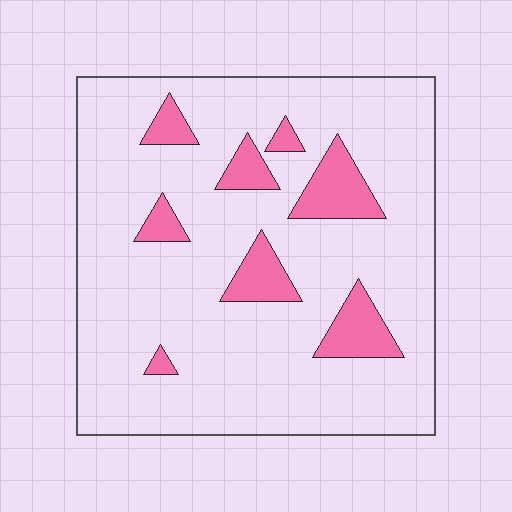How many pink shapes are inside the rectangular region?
8.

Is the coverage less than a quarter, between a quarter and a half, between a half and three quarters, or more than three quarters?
Less than a quarter.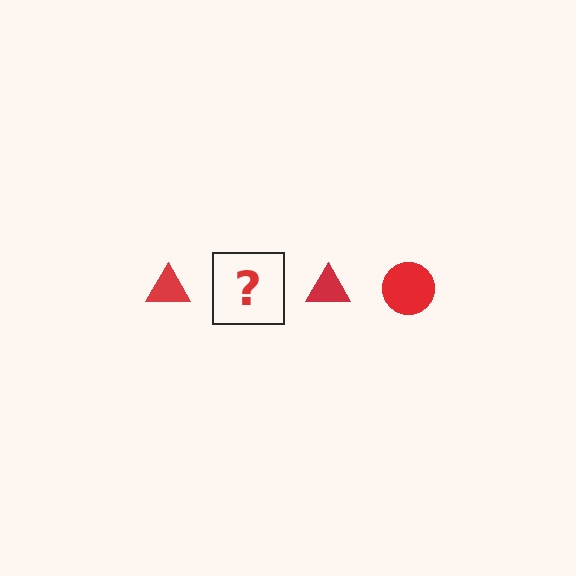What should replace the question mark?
The question mark should be replaced with a red circle.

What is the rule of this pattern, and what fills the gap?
The rule is that the pattern cycles through triangle, circle shapes in red. The gap should be filled with a red circle.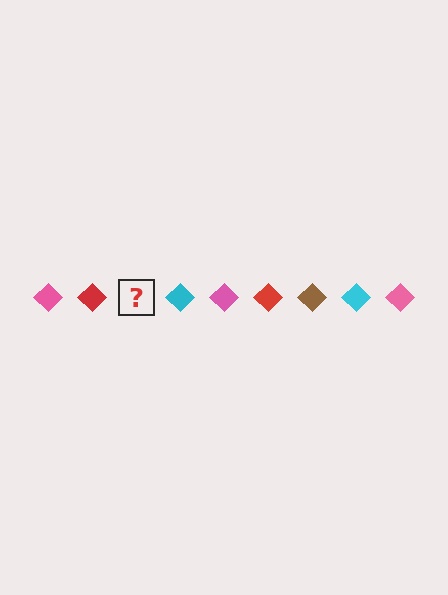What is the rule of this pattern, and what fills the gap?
The rule is that the pattern cycles through pink, red, brown, cyan diamonds. The gap should be filled with a brown diamond.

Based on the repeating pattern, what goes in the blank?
The blank should be a brown diamond.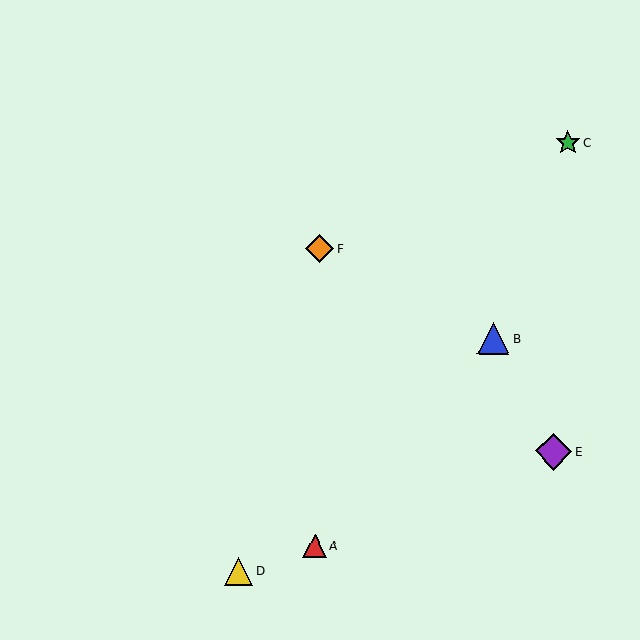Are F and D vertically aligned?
No, F is at x≈319 and D is at x≈239.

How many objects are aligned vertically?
2 objects (A, F) are aligned vertically.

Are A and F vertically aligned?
Yes, both are at x≈315.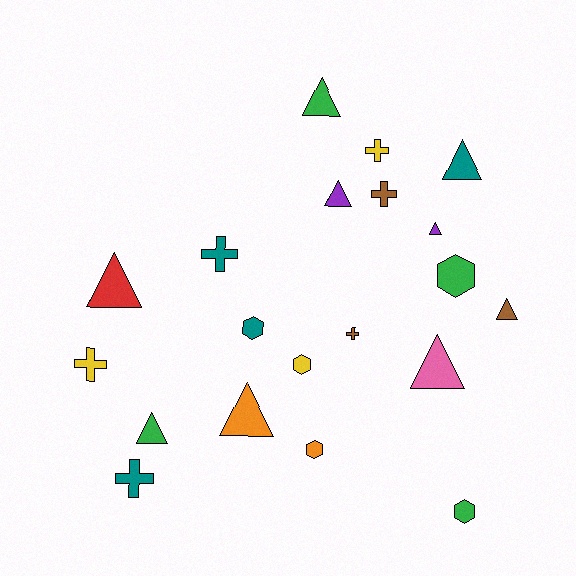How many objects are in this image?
There are 20 objects.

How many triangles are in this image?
There are 9 triangles.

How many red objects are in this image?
There is 1 red object.